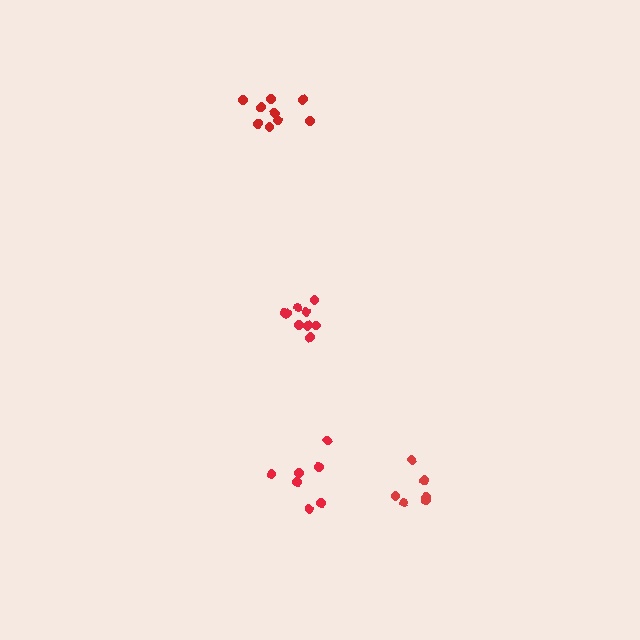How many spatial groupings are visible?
There are 4 spatial groupings.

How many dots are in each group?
Group 1: 9 dots, Group 2: 9 dots, Group 3: 7 dots, Group 4: 6 dots (31 total).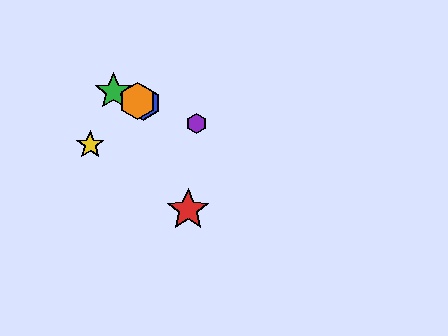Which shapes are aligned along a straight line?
The blue hexagon, the green star, the purple hexagon, the orange hexagon are aligned along a straight line.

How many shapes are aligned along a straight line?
4 shapes (the blue hexagon, the green star, the purple hexagon, the orange hexagon) are aligned along a straight line.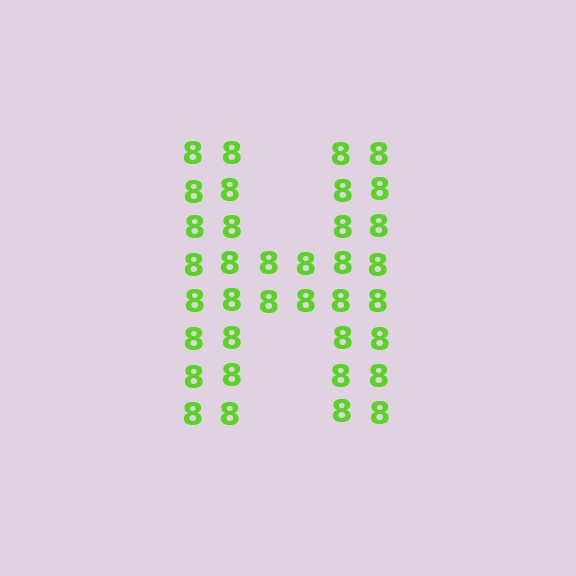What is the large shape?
The large shape is the letter H.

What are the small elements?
The small elements are digit 8's.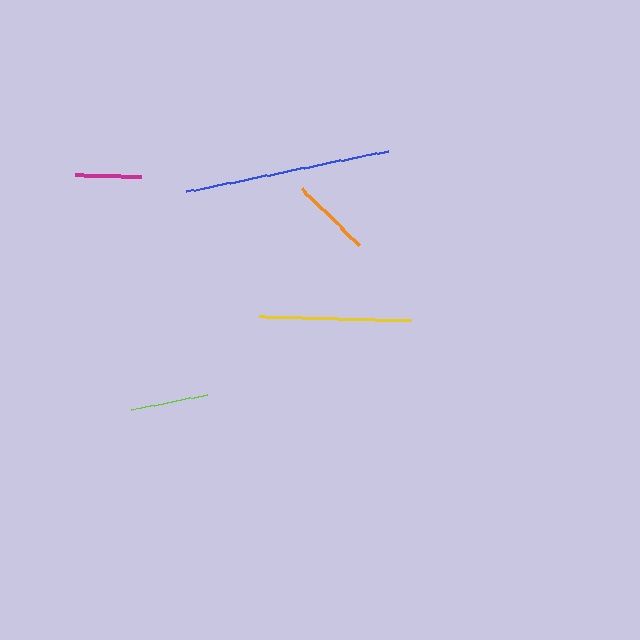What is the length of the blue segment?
The blue segment is approximately 206 pixels long.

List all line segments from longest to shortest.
From longest to shortest: blue, yellow, orange, lime, magenta.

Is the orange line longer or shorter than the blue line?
The blue line is longer than the orange line.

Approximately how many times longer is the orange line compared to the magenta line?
The orange line is approximately 1.2 times the length of the magenta line.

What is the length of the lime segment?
The lime segment is approximately 77 pixels long.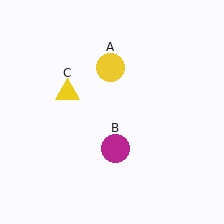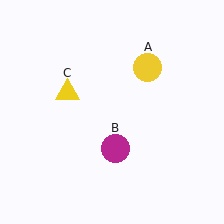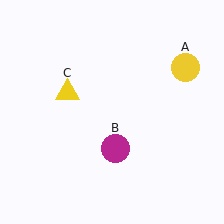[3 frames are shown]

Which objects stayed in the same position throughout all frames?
Magenta circle (object B) and yellow triangle (object C) remained stationary.